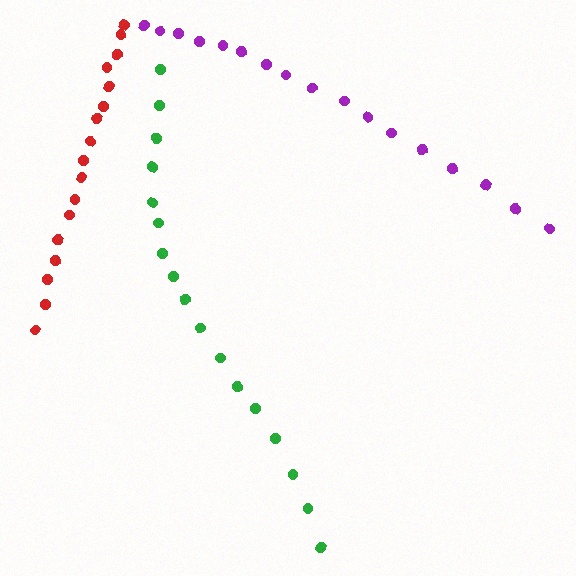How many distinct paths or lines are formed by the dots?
There are 3 distinct paths.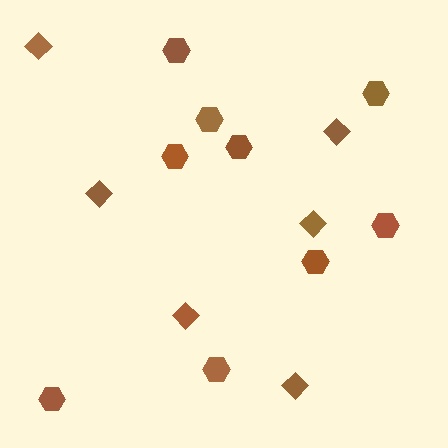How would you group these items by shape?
There are 2 groups: one group of diamonds (6) and one group of hexagons (9).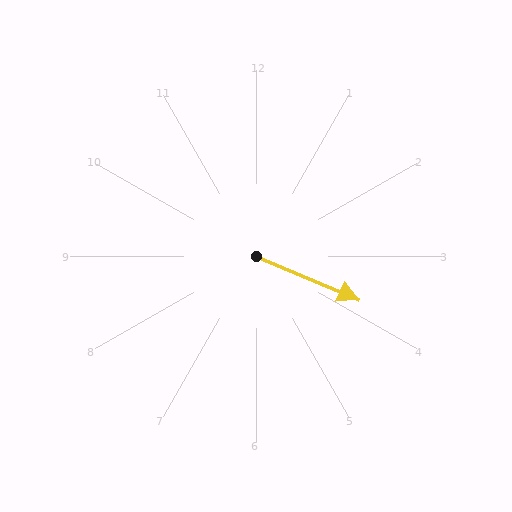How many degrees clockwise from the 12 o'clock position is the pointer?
Approximately 113 degrees.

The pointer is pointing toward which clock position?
Roughly 4 o'clock.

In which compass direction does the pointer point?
Southeast.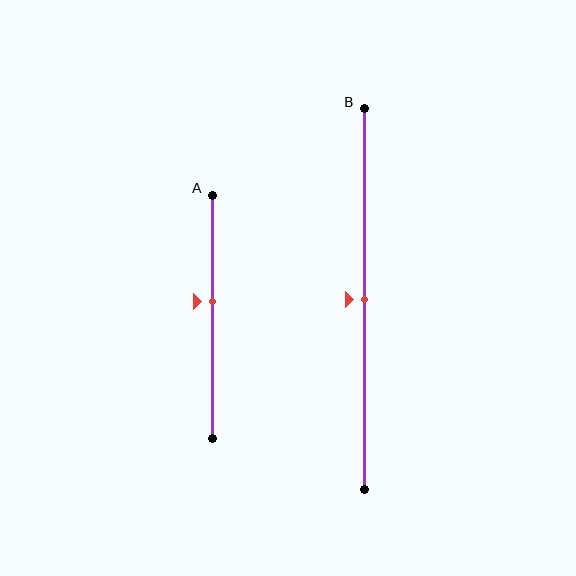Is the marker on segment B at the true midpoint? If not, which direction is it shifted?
Yes, the marker on segment B is at the true midpoint.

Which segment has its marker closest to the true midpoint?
Segment B has its marker closest to the true midpoint.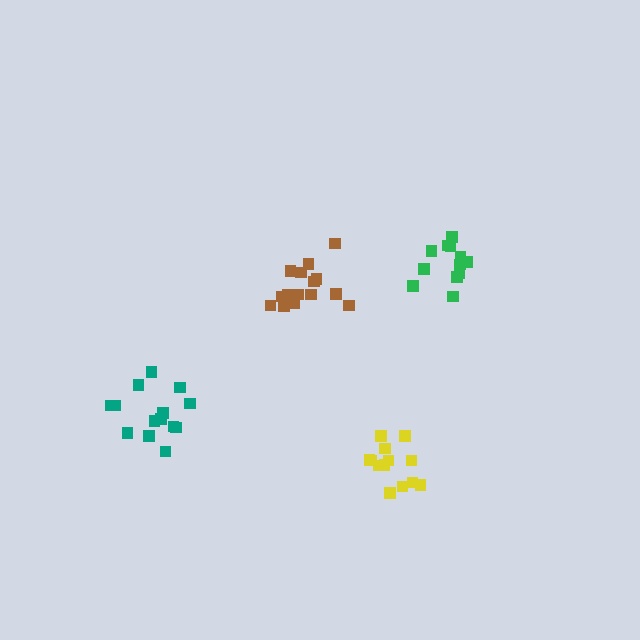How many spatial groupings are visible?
There are 4 spatial groupings.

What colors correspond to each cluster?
The clusters are colored: yellow, brown, green, teal.